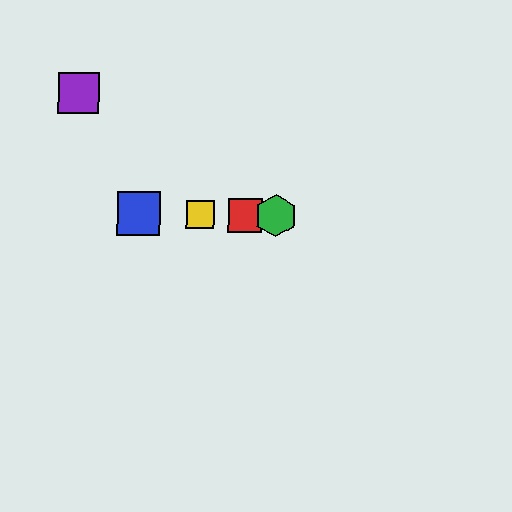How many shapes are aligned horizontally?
4 shapes (the red square, the blue square, the green hexagon, the yellow square) are aligned horizontally.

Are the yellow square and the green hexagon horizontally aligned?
Yes, both are at y≈215.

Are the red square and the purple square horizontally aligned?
No, the red square is at y≈215 and the purple square is at y≈93.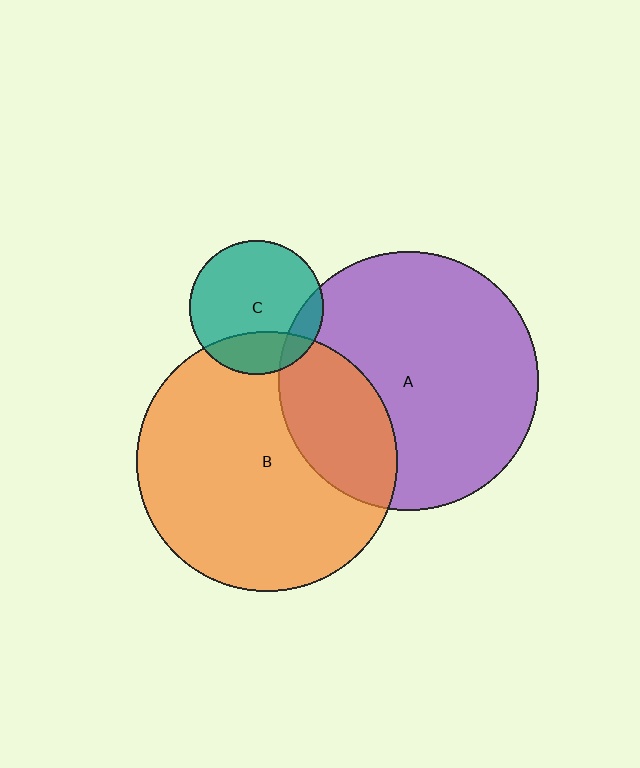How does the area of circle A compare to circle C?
Approximately 3.7 times.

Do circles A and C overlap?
Yes.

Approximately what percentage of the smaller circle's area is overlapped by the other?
Approximately 15%.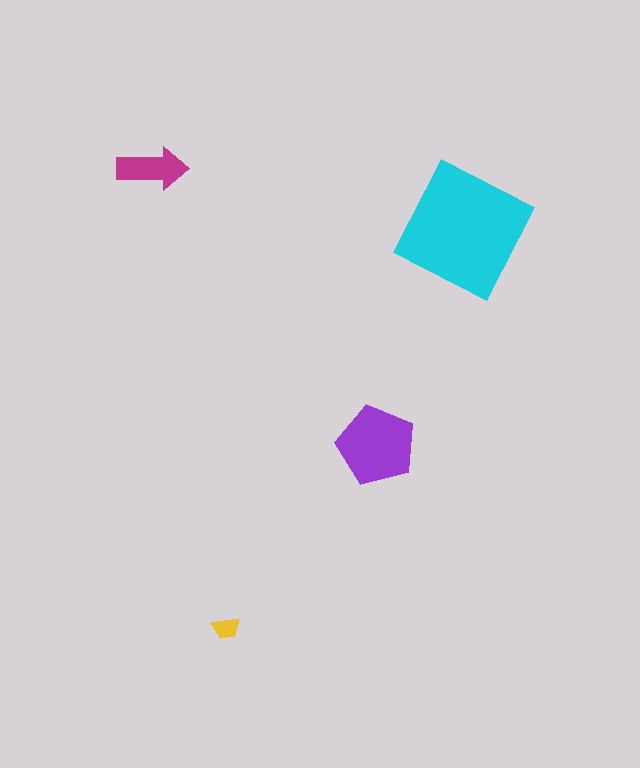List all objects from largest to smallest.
The cyan square, the purple pentagon, the magenta arrow, the yellow trapezoid.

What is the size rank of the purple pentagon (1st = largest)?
2nd.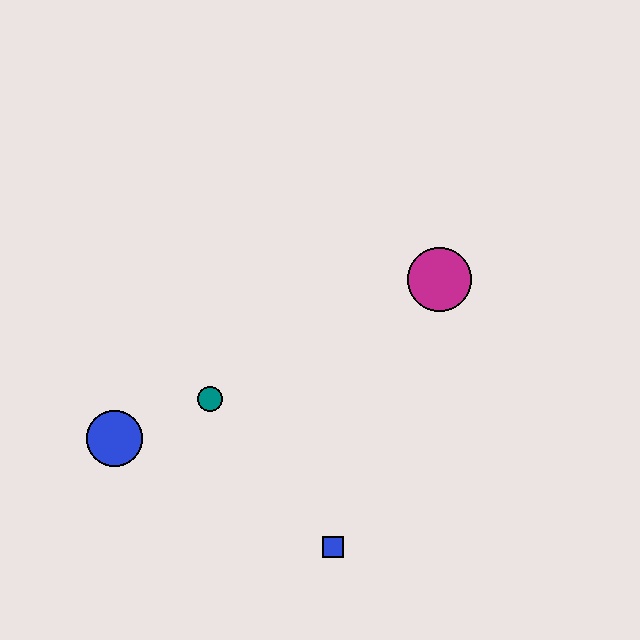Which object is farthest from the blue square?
The magenta circle is farthest from the blue square.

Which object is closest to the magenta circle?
The teal circle is closest to the magenta circle.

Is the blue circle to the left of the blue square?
Yes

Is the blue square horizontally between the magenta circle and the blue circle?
Yes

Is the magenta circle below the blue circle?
No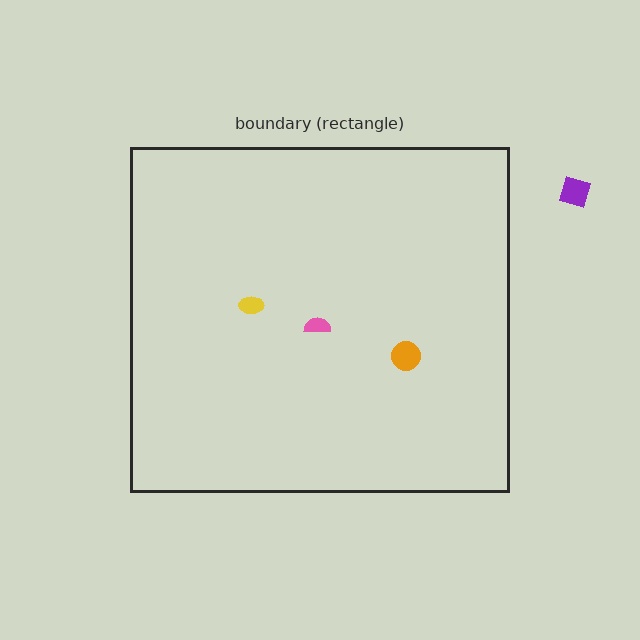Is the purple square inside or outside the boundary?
Outside.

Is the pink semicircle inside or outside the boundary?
Inside.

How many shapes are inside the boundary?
3 inside, 1 outside.